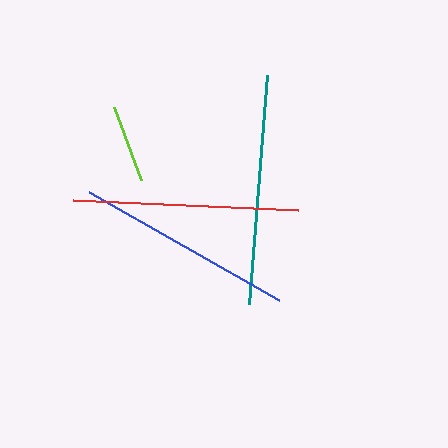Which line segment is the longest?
The teal line is the longest at approximately 230 pixels.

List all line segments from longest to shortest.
From longest to shortest: teal, red, blue, lime.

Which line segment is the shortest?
The lime line is the shortest at approximately 78 pixels.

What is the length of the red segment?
The red segment is approximately 225 pixels long.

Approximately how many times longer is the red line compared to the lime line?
The red line is approximately 2.9 times the length of the lime line.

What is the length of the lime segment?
The lime segment is approximately 78 pixels long.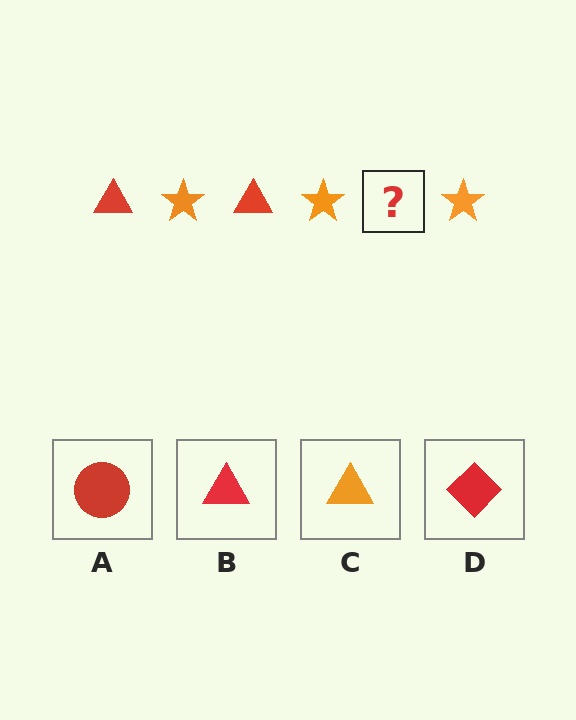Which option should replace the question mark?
Option B.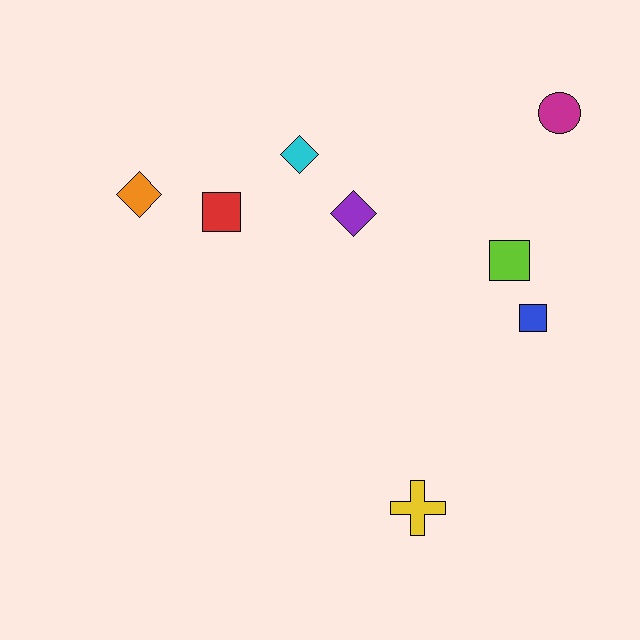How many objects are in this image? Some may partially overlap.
There are 8 objects.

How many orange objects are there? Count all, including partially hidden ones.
There is 1 orange object.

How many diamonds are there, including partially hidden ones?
There are 3 diamonds.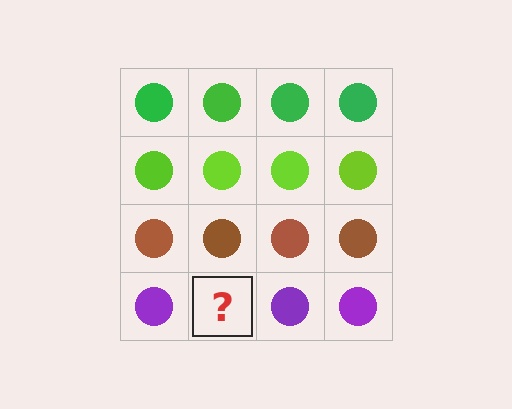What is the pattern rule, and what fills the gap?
The rule is that each row has a consistent color. The gap should be filled with a purple circle.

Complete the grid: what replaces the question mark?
The question mark should be replaced with a purple circle.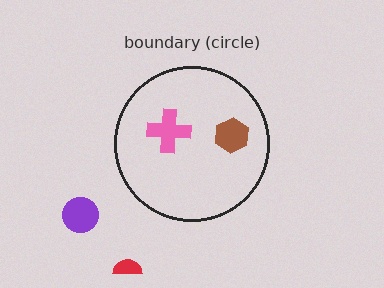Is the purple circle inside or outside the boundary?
Outside.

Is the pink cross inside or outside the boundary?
Inside.